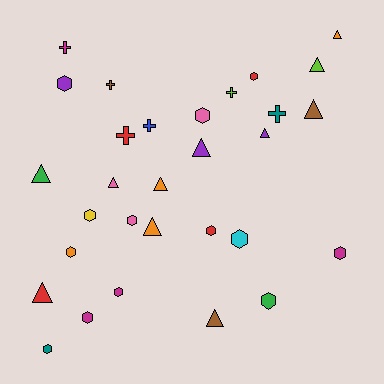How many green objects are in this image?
There are 2 green objects.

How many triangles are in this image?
There are 11 triangles.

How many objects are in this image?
There are 30 objects.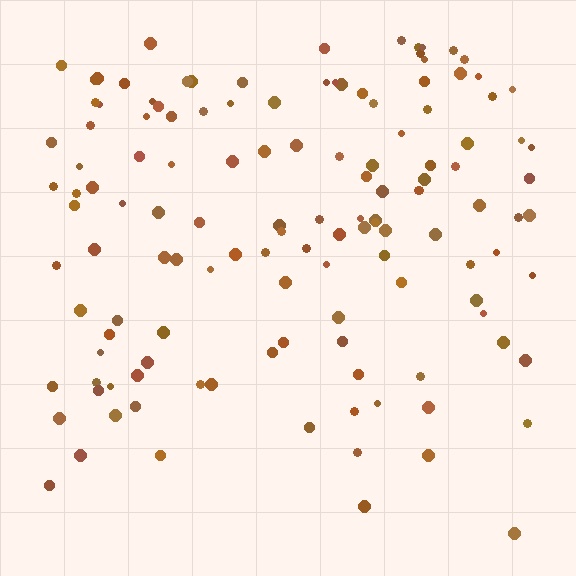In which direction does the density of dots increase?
From bottom to top, with the top side densest.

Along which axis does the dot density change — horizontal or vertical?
Vertical.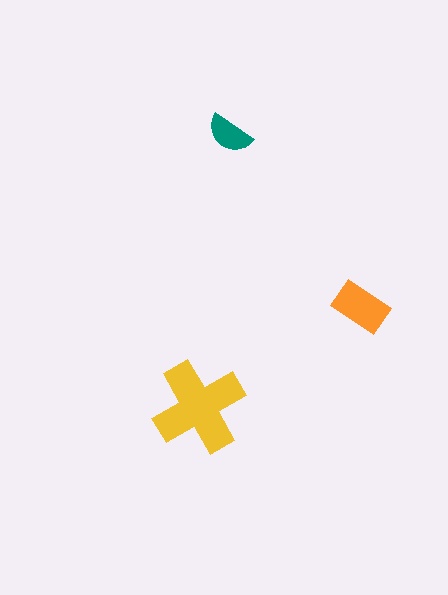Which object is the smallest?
The teal semicircle.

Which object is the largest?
The yellow cross.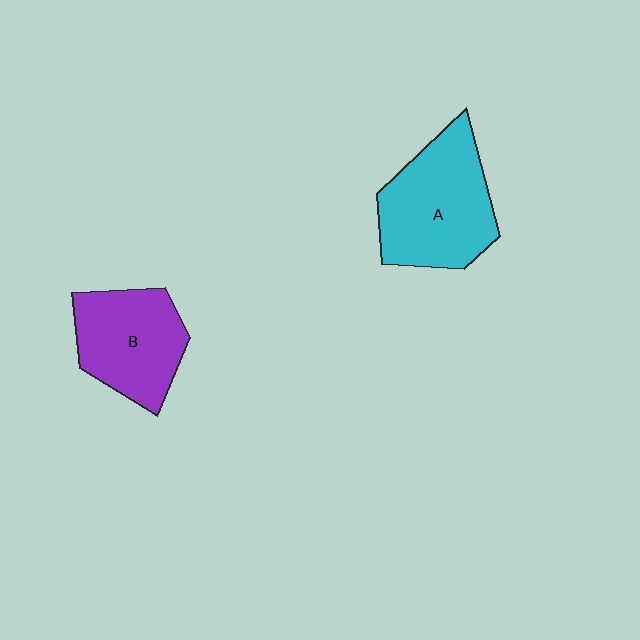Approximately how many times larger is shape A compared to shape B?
Approximately 1.2 times.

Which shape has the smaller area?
Shape B (purple).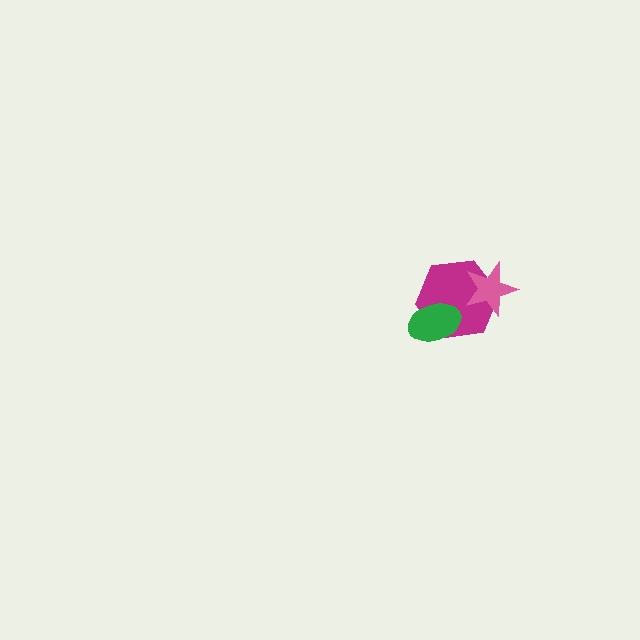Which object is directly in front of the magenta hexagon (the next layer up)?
The pink star is directly in front of the magenta hexagon.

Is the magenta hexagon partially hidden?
Yes, it is partially covered by another shape.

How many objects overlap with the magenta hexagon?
2 objects overlap with the magenta hexagon.